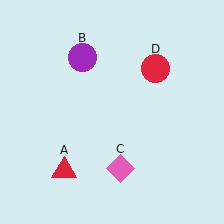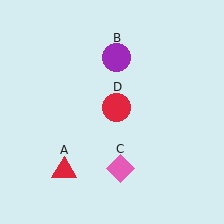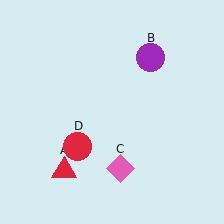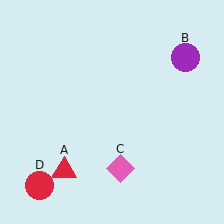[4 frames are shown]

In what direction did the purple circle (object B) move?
The purple circle (object B) moved right.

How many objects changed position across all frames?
2 objects changed position: purple circle (object B), red circle (object D).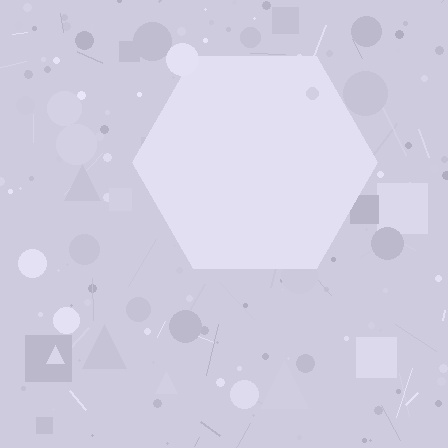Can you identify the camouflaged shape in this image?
The camouflaged shape is a hexagon.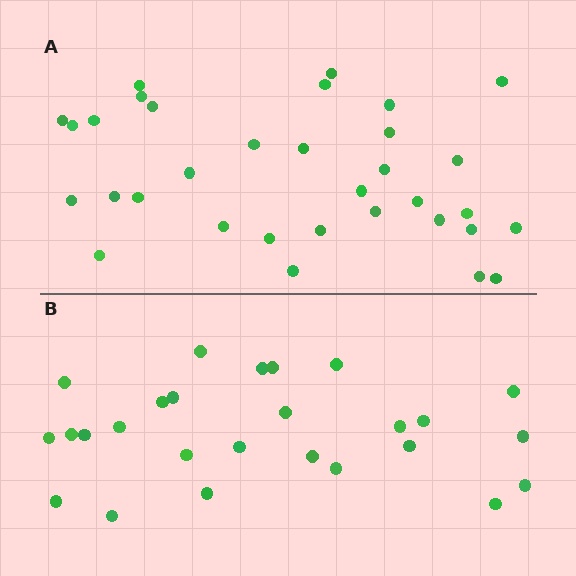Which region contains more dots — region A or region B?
Region A (the top region) has more dots.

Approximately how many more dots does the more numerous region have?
Region A has roughly 8 or so more dots than region B.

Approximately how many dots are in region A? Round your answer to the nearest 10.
About 30 dots. (The exact count is 33, which rounds to 30.)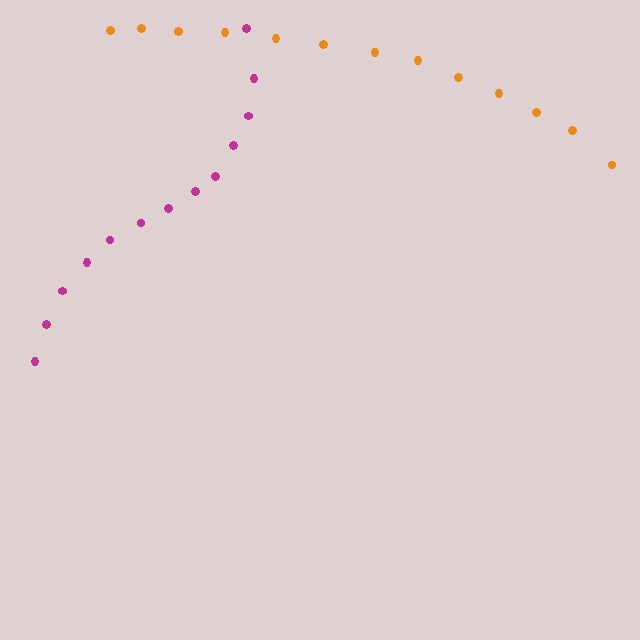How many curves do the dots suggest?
There are 2 distinct paths.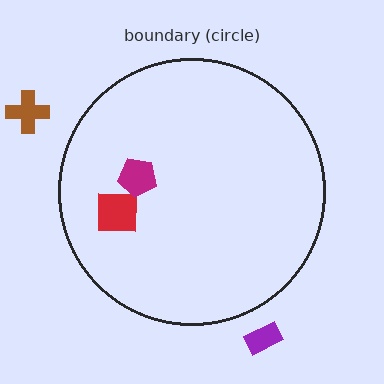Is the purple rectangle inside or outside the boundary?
Outside.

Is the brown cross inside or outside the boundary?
Outside.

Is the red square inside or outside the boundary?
Inside.